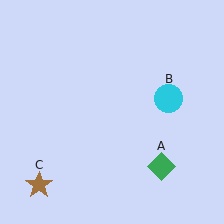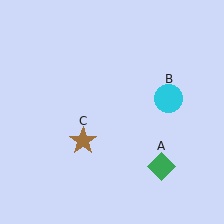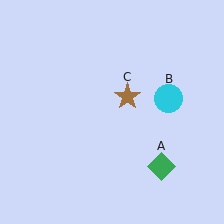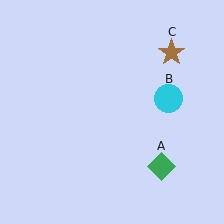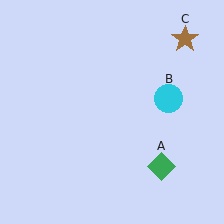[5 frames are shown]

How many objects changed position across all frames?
1 object changed position: brown star (object C).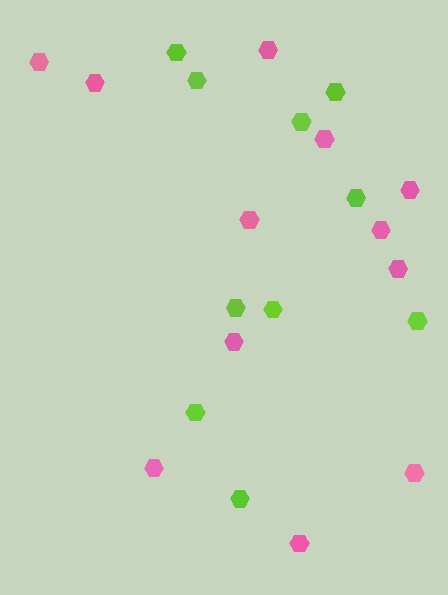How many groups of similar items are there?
There are 2 groups: one group of lime hexagons (10) and one group of pink hexagons (12).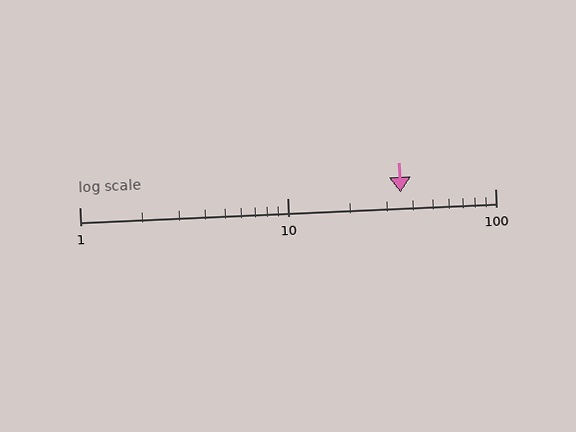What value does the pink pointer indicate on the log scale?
The pointer indicates approximately 35.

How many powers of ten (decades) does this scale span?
The scale spans 2 decades, from 1 to 100.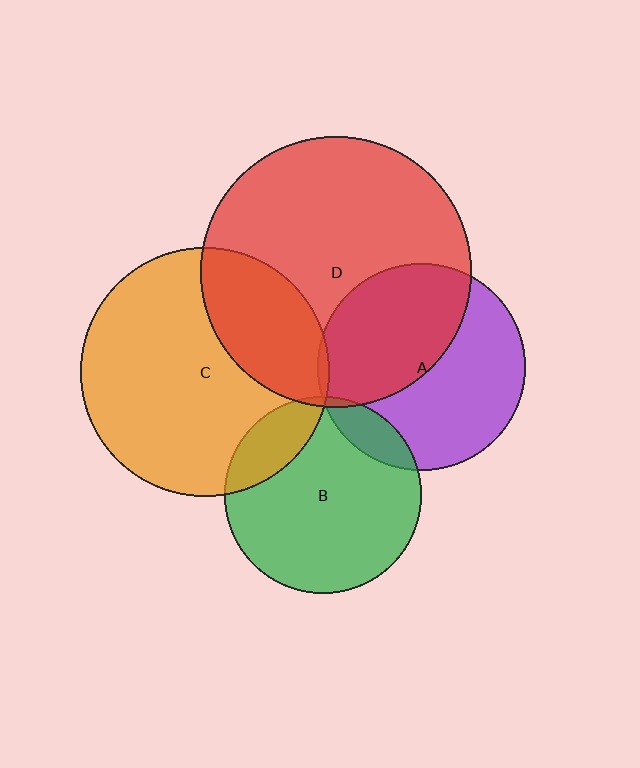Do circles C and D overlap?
Yes.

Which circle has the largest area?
Circle D (red).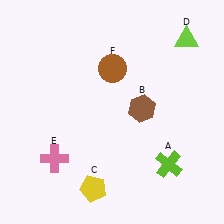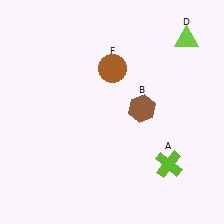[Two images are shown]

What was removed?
The pink cross (E), the yellow pentagon (C) were removed in Image 2.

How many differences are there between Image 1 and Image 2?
There are 2 differences between the two images.